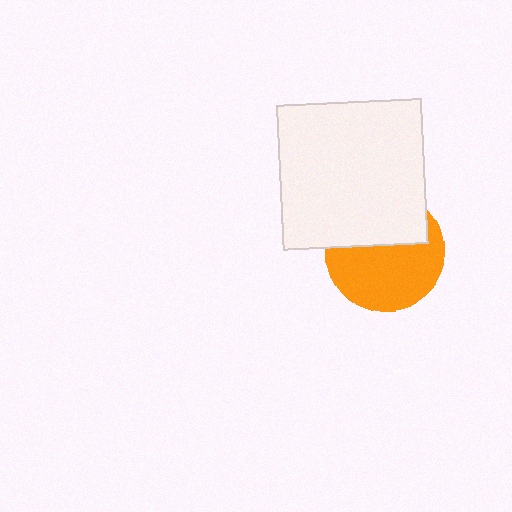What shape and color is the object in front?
The object in front is a white square.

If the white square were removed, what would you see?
You would see the complete orange circle.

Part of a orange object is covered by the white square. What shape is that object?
It is a circle.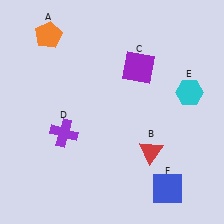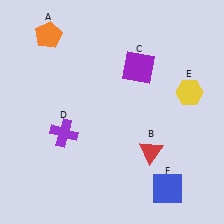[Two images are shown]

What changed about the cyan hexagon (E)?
In Image 1, E is cyan. In Image 2, it changed to yellow.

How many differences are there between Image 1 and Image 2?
There is 1 difference between the two images.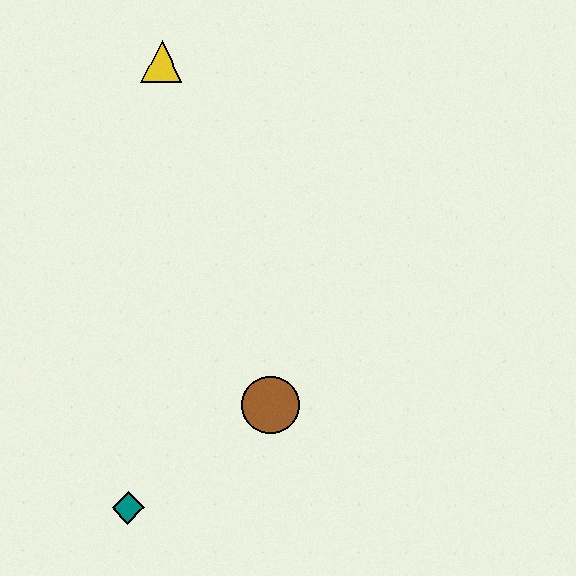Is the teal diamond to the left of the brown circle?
Yes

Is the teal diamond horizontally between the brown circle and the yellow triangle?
No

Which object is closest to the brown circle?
The teal diamond is closest to the brown circle.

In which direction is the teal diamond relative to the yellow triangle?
The teal diamond is below the yellow triangle.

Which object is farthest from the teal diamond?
The yellow triangle is farthest from the teal diamond.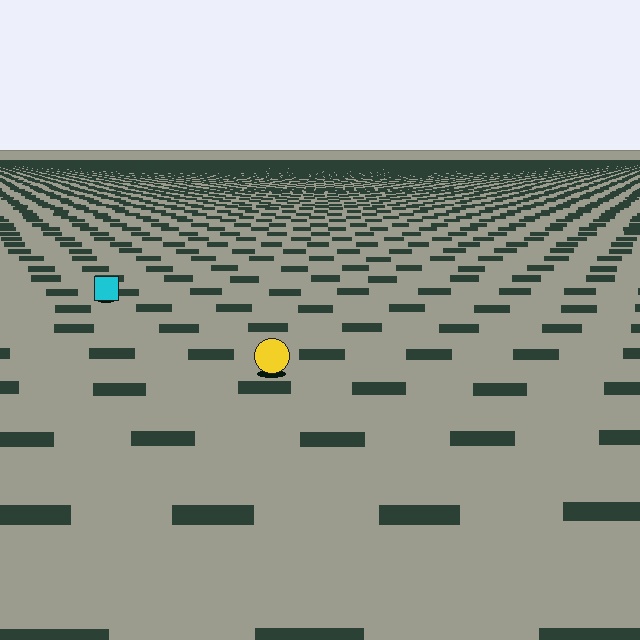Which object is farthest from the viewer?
The cyan square is farthest from the viewer. It appears smaller and the ground texture around it is denser.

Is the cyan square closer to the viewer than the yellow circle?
No. The yellow circle is closer — you can tell from the texture gradient: the ground texture is coarser near it.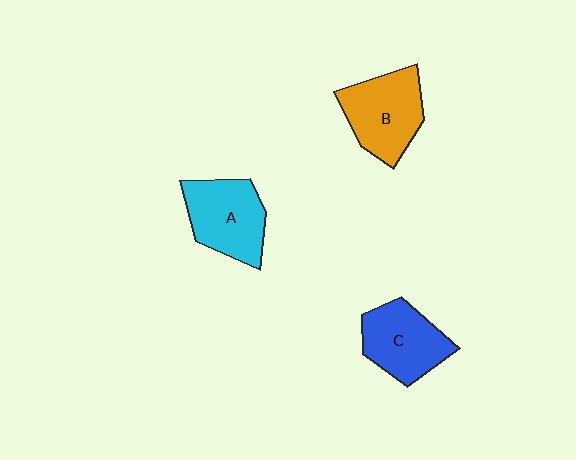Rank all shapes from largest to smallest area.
From largest to smallest: B (orange), A (cyan), C (blue).